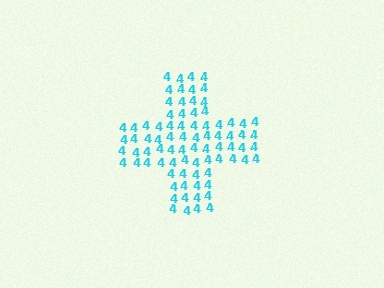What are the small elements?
The small elements are digit 4's.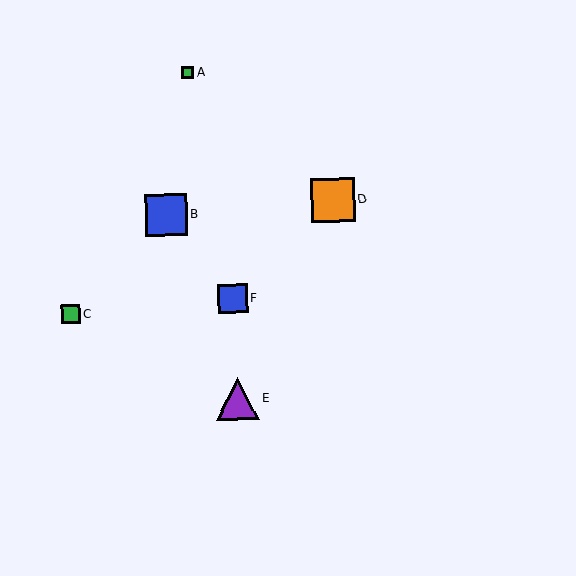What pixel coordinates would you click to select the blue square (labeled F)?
Click at (233, 299) to select the blue square F.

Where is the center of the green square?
The center of the green square is at (70, 314).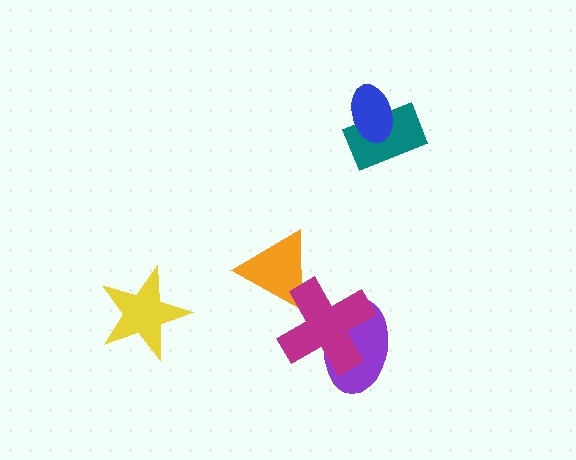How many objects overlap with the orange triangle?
1 object overlaps with the orange triangle.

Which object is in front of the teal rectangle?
The blue ellipse is in front of the teal rectangle.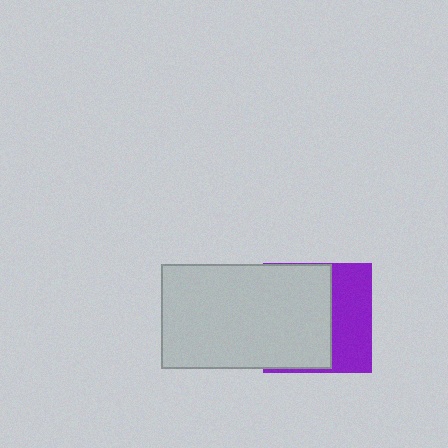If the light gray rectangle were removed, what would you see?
You would see the complete purple square.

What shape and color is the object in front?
The object in front is a light gray rectangle.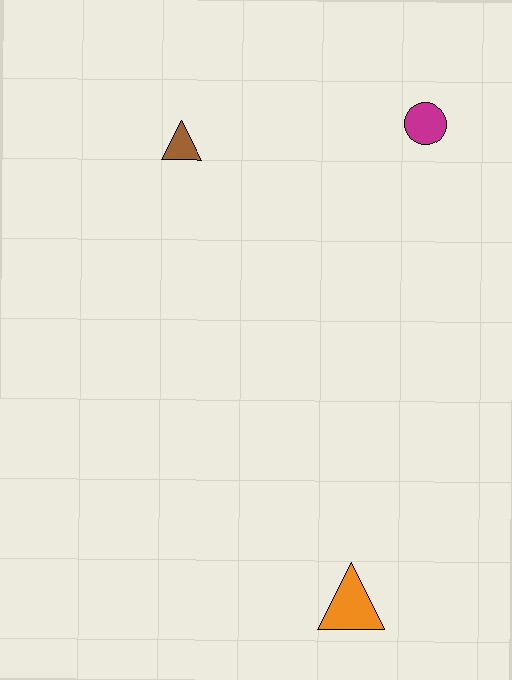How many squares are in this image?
There are no squares.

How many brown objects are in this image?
There is 1 brown object.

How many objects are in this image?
There are 3 objects.